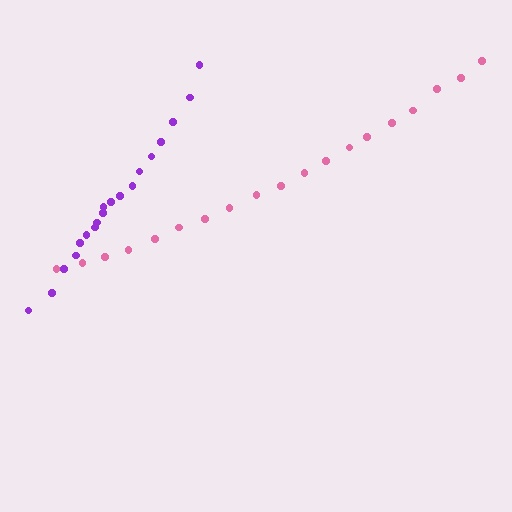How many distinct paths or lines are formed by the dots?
There are 2 distinct paths.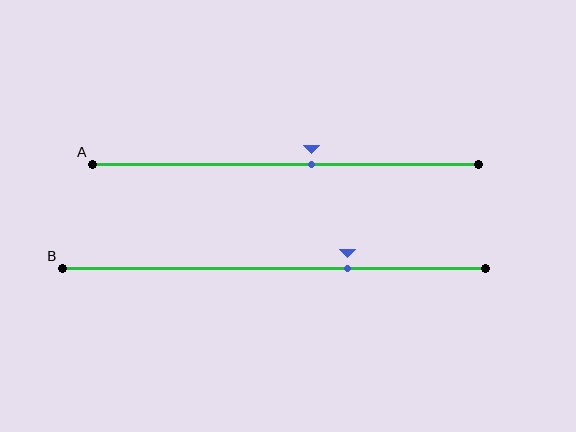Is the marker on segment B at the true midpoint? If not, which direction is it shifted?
No, the marker on segment B is shifted to the right by about 18% of the segment length.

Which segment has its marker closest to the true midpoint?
Segment A has its marker closest to the true midpoint.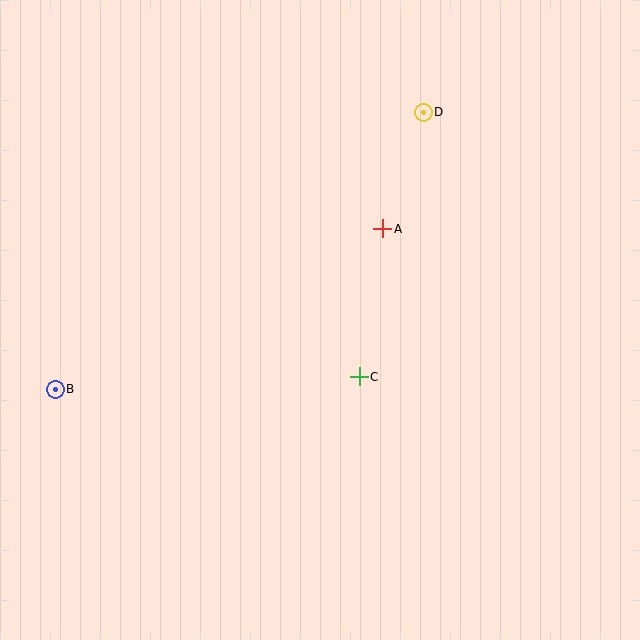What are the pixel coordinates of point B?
Point B is at (55, 389).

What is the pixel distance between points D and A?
The distance between D and A is 123 pixels.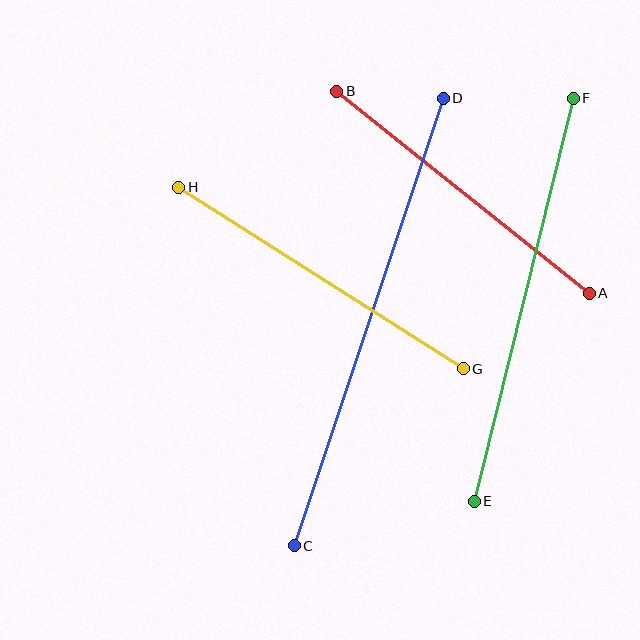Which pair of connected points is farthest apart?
Points C and D are farthest apart.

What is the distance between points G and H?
The distance is approximately 337 pixels.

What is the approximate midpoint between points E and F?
The midpoint is at approximately (524, 300) pixels.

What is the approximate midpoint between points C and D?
The midpoint is at approximately (369, 322) pixels.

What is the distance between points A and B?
The distance is approximately 323 pixels.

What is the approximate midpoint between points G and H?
The midpoint is at approximately (321, 278) pixels.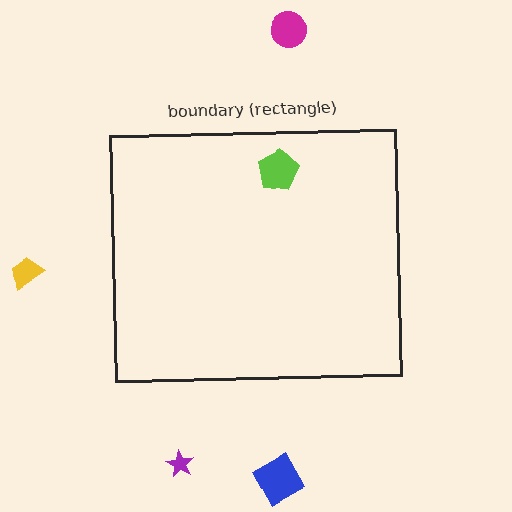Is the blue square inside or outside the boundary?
Outside.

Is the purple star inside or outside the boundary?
Outside.